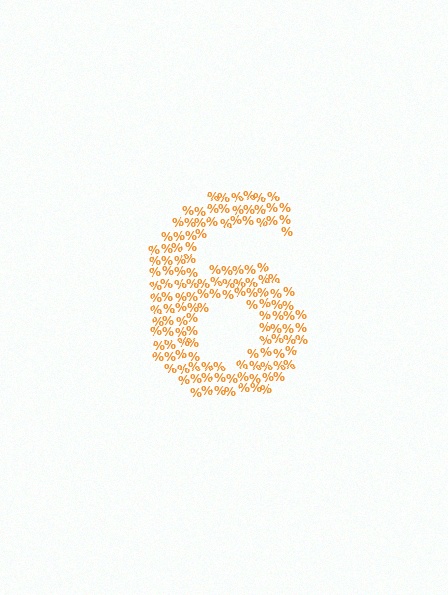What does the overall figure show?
The overall figure shows the digit 6.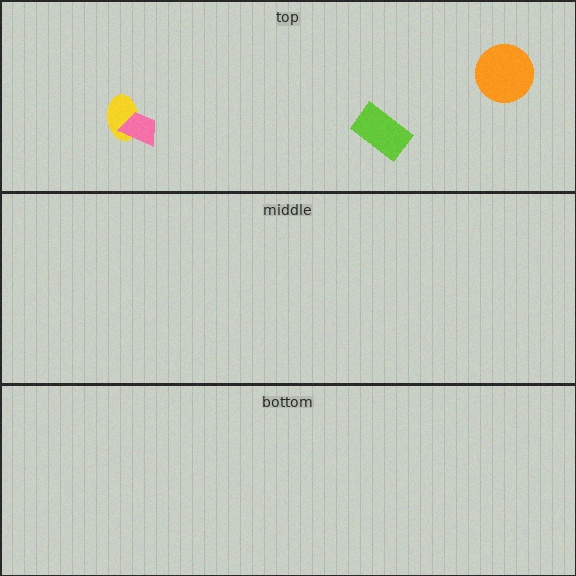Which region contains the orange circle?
The top region.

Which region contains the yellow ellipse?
The top region.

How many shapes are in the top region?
4.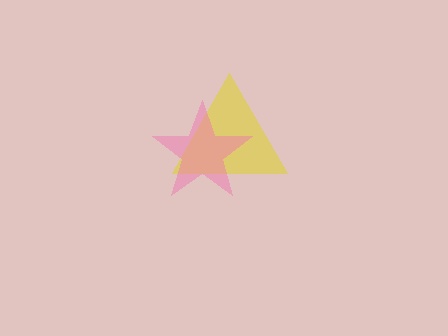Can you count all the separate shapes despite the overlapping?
Yes, there are 2 separate shapes.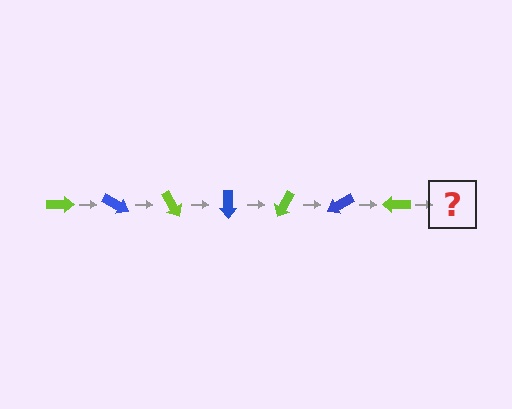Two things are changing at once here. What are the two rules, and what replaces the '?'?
The two rules are that it rotates 30 degrees each step and the color cycles through lime and blue. The '?' should be a blue arrow, rotated 210 degrees from the start.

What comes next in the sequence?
The next element should be a blue arrow, rotated 210 degrees from the start.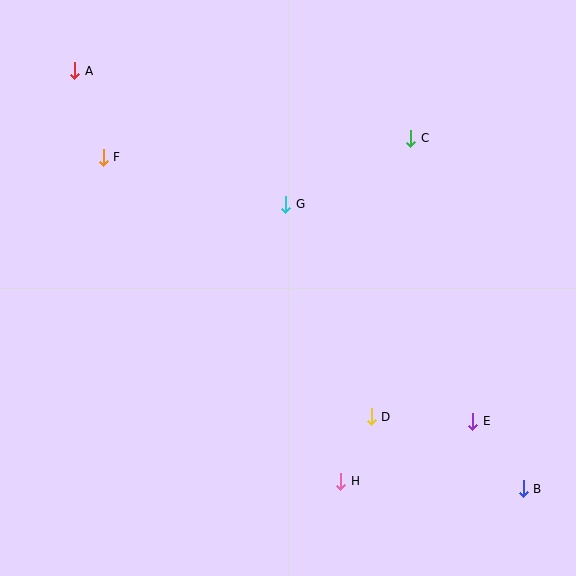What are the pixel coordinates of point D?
Point D is at (371, 417).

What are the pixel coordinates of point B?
Point B is at (523, 489).